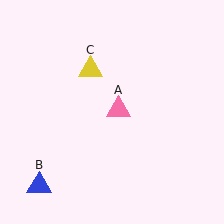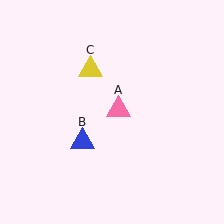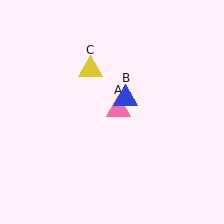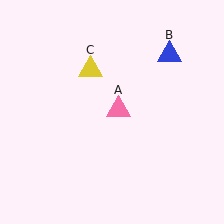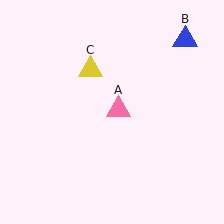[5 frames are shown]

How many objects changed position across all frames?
1 object changed position: blue triangle (object B).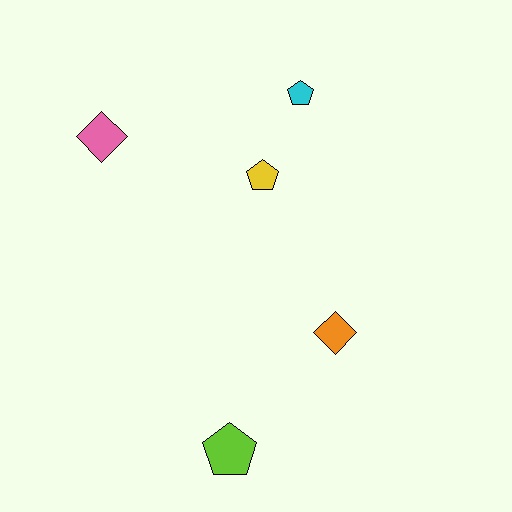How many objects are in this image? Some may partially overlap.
There are 5 objects.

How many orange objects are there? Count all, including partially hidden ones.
There is 1 orange object.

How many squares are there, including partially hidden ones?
There are no squares.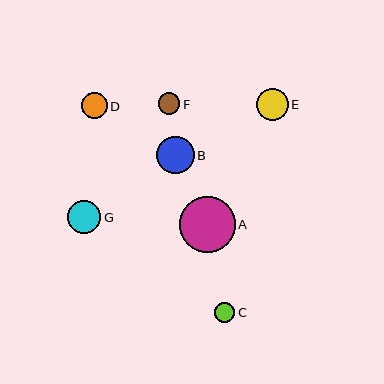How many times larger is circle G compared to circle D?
Circle G is approximately 1.3 times the size of circle D.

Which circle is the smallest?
Circle C is the smallest with a size of approximately 20 pixels.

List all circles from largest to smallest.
From largest to smallest: A, B, G, E, D, F, C.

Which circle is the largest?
Circle A is the largest with a size of approximately 56 pixels.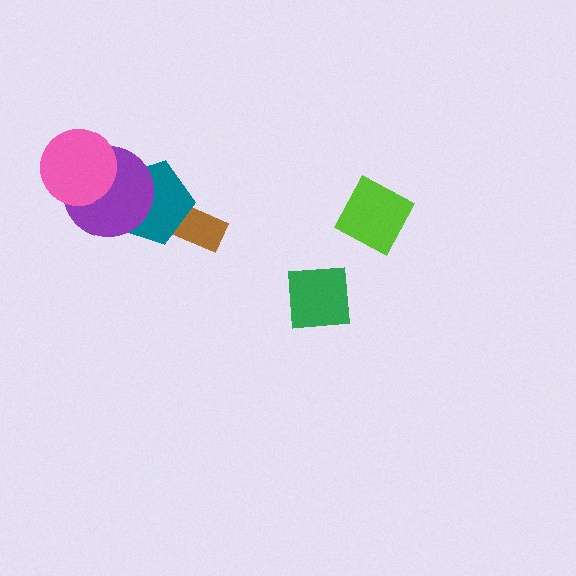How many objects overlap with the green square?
0 objects overlap with the green square.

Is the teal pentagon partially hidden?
Yes, it is partially covered by another shape.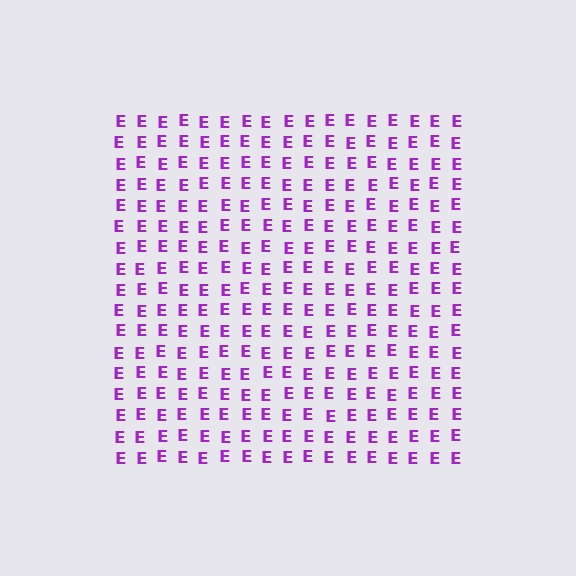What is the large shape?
The large shape is a square.